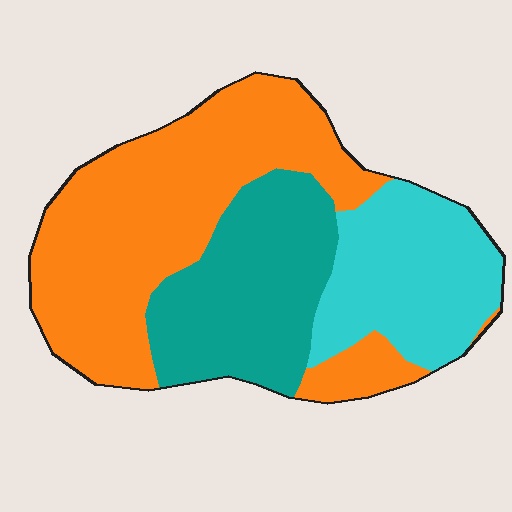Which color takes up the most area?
Orange, at roughly 50%.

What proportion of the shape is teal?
Teal covers 27% of the shape.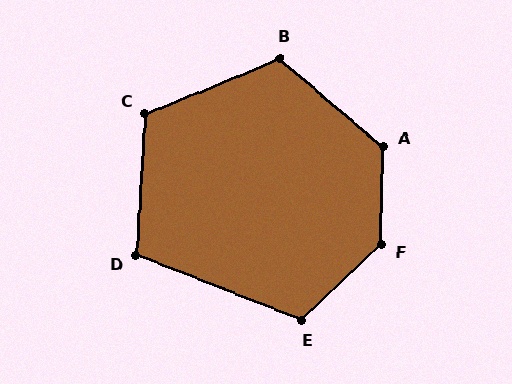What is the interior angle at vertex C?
Approximately 116 degrees (obtuse).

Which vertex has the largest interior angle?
F, at approximately 135 degrees.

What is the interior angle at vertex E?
Approximately 115 degrees (obtuse).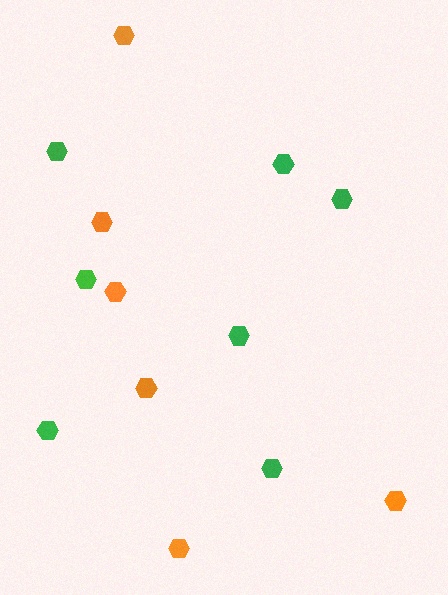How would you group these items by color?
There are 2 groups: one group of orange hexagons (6) and one group of green hexagons (7).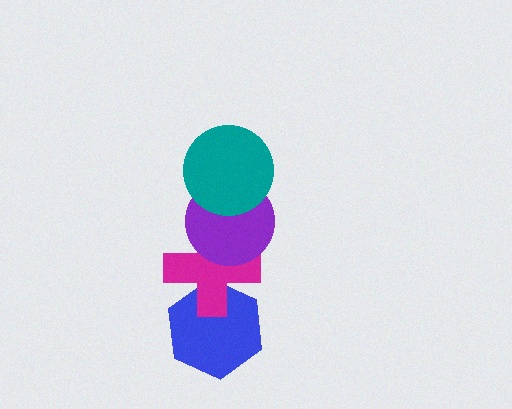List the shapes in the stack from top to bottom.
From top to bottom: the teal circle, the purple circle, the magenta cross, the blue hexagon.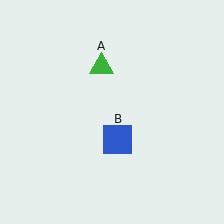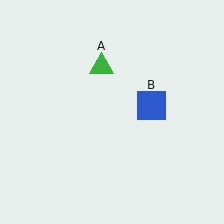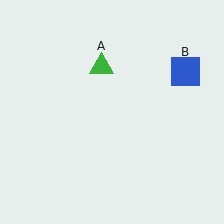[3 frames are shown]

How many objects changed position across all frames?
1 object changed position: blue square (object B).